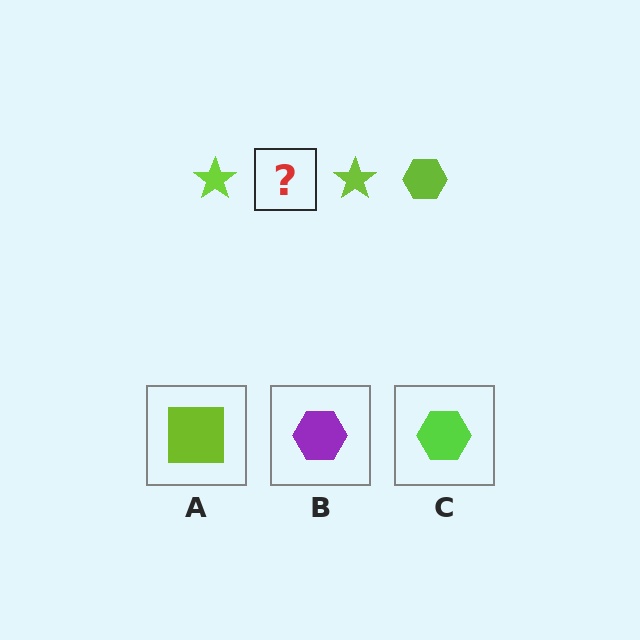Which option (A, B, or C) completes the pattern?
C.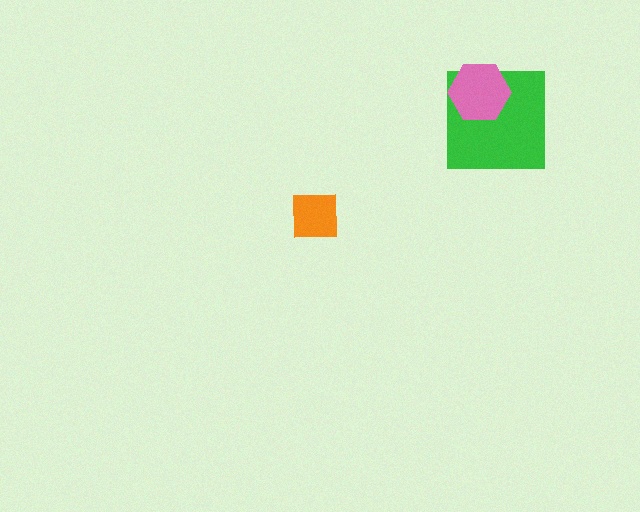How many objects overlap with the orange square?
0 objects overlap with the orange square.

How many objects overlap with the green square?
1 object overlaps with the green square.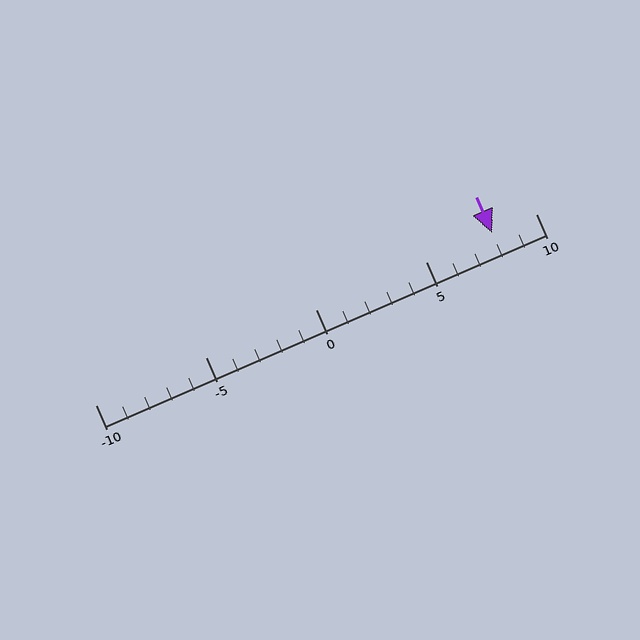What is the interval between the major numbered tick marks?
The major tick marks are spaced 5 units apart.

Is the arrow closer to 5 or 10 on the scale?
The arrow is closer to 10.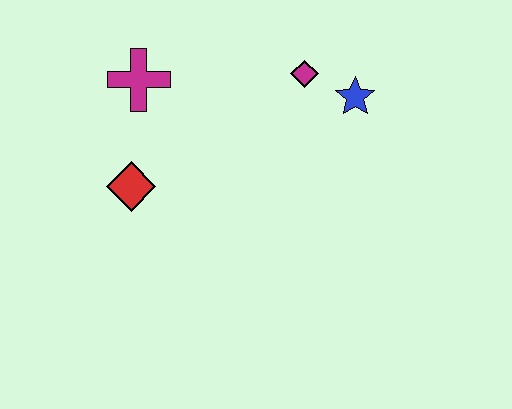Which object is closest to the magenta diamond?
The blue star is closest to the magenta diamond.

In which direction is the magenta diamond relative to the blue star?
The magenta diamond is to the left of the blue star.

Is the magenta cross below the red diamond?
No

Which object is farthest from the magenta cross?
The blue star is farthest from the magenta cross.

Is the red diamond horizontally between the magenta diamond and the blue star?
No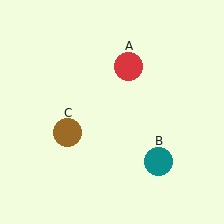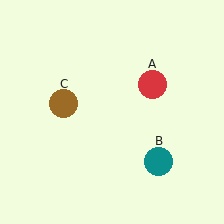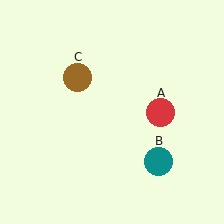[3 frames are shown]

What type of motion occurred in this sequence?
The red circle (object A), brown circle (object C) rotated clockwise around the center of the scene.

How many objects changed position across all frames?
2 objects changed position: red circle (object A), brown circle (object C).